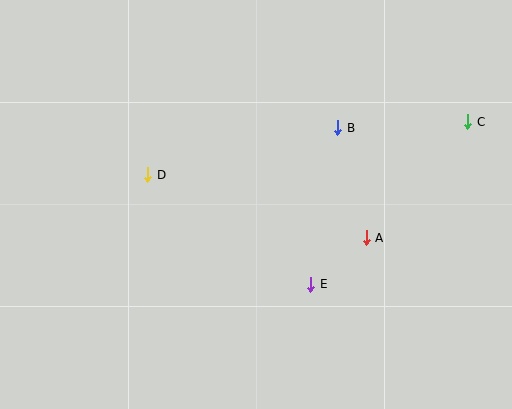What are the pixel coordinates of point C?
Point C is at (468, 122).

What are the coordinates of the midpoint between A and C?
The midpoint between A and C is at (417, 180).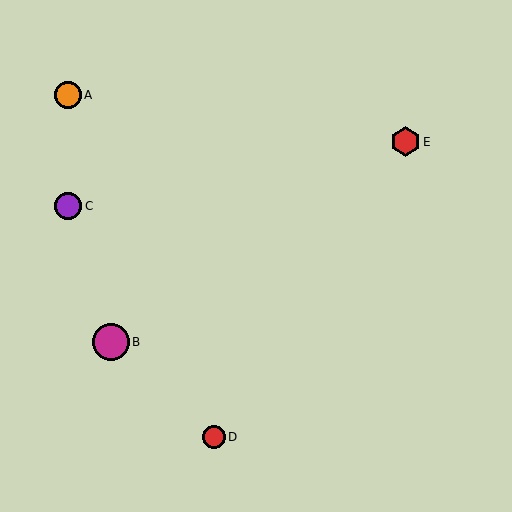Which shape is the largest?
The magenta circle (labeled B) is the largest.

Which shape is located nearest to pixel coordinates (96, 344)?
The magenta circle (labeled B) at (111, 342) is nearest to that location.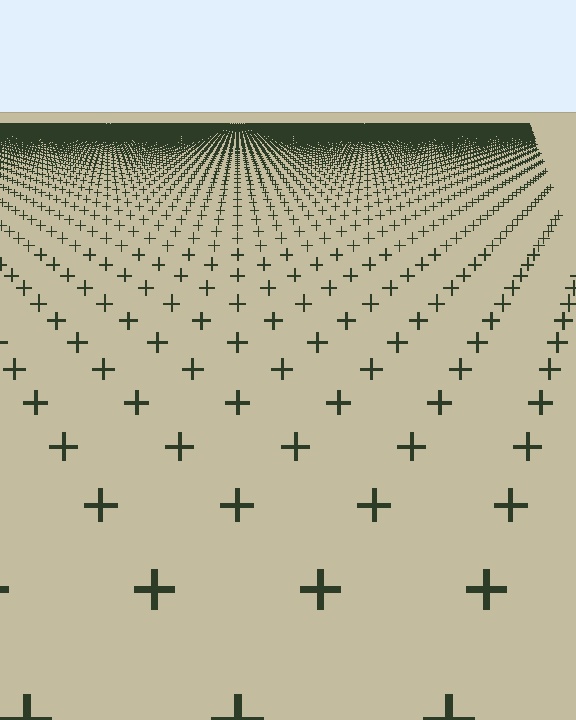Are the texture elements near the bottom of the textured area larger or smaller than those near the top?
Larger. Near the bottom, elements are closer to the viewer and appear at a bigger on-screen size.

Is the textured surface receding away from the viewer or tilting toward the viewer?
The surface is receding away from the viewer. Texture elements get smaller and denser toward the top.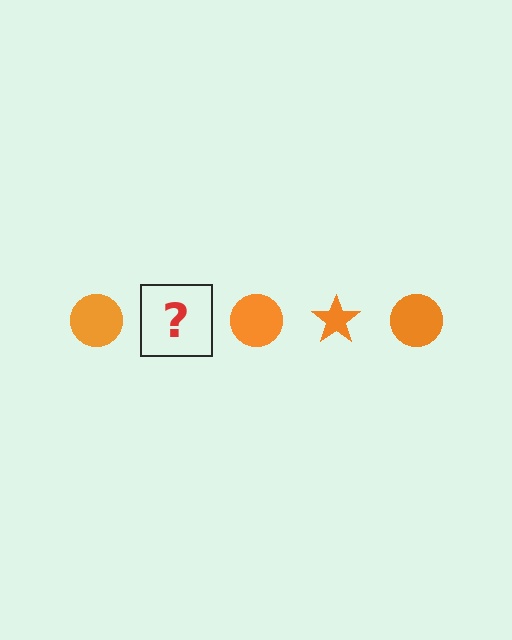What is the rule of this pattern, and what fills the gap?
The rule is that the pattern cycles through circle, star shapes in orange. The gap should be filled with an orange star.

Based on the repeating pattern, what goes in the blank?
The blank should be an orange star.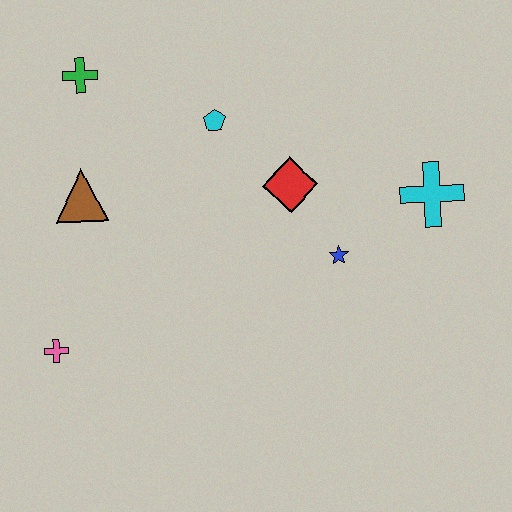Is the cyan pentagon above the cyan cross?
Yes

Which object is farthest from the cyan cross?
The pink cross is farthest from the cyan cross.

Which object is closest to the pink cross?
The brown triangle is closest to the pink cross.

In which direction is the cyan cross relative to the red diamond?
The cyan cross is to the right of the red diamond.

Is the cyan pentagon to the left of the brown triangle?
No